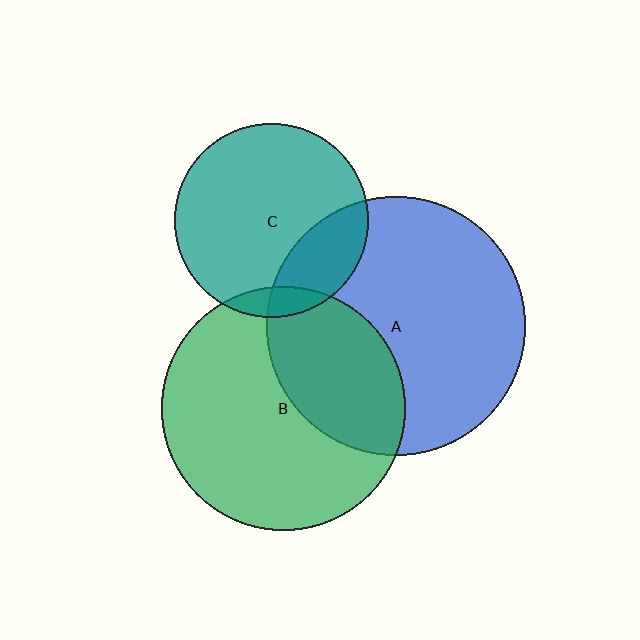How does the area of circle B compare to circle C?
Approximately 1.6 times.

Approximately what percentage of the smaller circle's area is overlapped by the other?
Approximately 35%.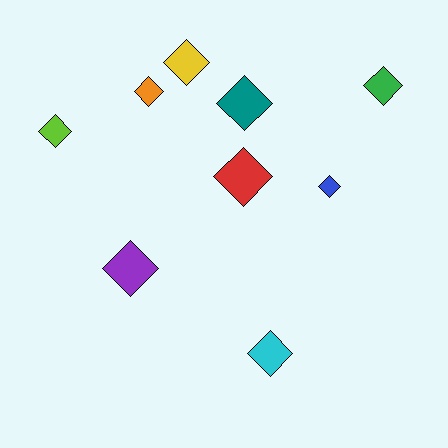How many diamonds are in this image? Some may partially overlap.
There are 9 diamonds.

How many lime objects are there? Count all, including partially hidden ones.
There is 1 lime object.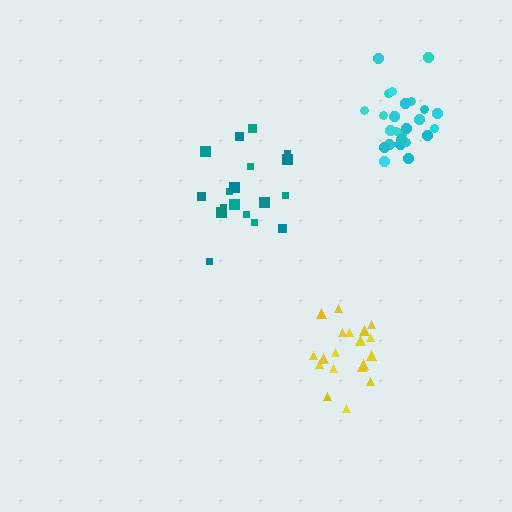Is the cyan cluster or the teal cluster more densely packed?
Cyan.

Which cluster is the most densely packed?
Cyan.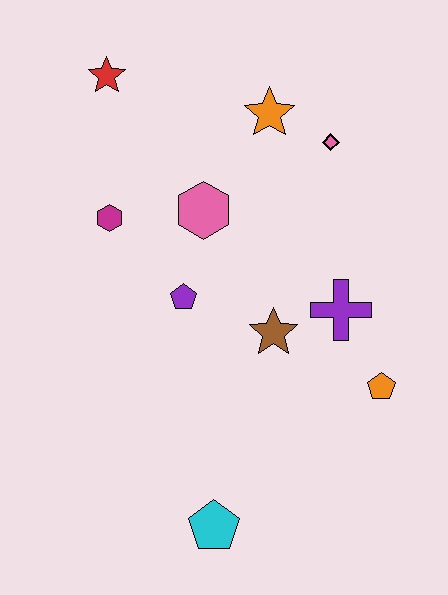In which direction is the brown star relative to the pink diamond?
The brown star is below the pink diamond.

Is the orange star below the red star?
Yes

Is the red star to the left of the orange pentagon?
Yes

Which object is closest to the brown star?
The purple cross is closest to the brown star.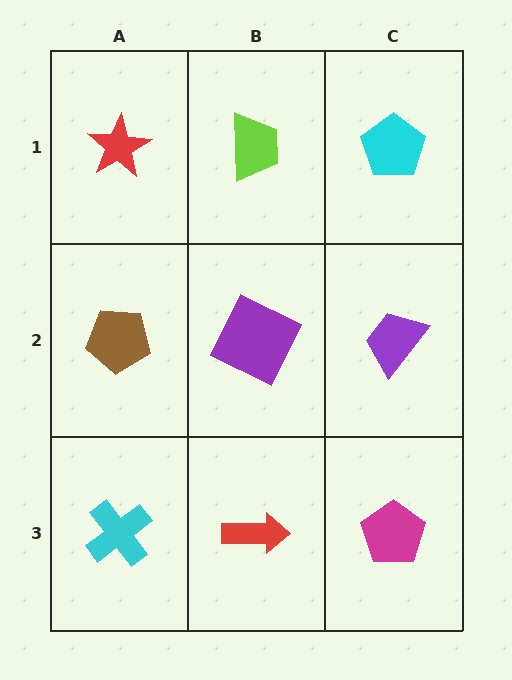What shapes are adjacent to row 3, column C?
A purple trapezoid (row 2, column C), a red arrow (row 3, column B).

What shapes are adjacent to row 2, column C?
A cyan pentagon (row 1, column C), a magenta pentagon (row 3, column C), a purple square (row 2, column B).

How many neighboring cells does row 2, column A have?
3.